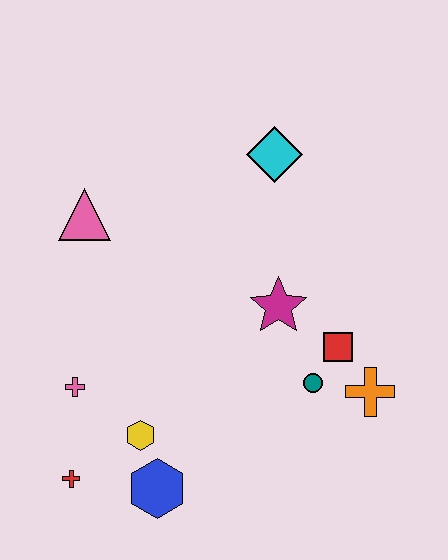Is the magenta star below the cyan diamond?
Yes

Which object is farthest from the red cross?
The cyan diamond is farthest from the red cross.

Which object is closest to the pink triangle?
The pink cross is closest to the pink triangle.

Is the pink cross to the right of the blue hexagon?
No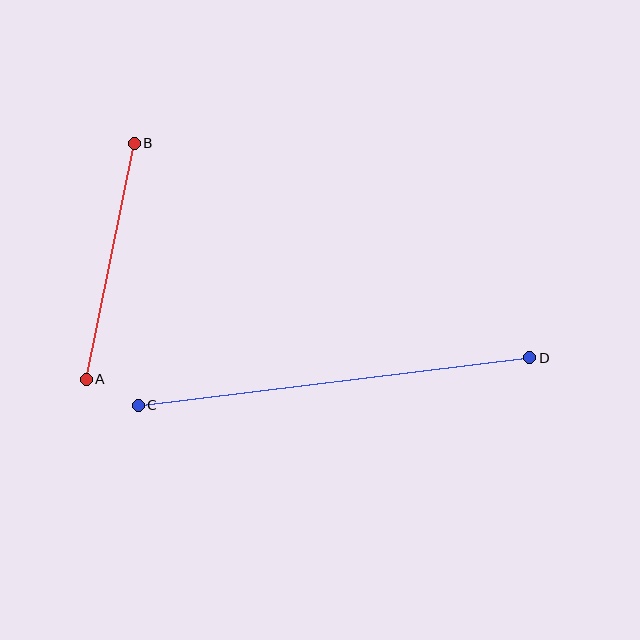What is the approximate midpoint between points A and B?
The midpoint is at approximately (110, 261) pixels.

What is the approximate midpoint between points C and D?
The midpoint is at approximately (334, 382) pixels.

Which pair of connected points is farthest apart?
Points C and D are farthest apart.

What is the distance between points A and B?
The distance is approximately 241 pixels.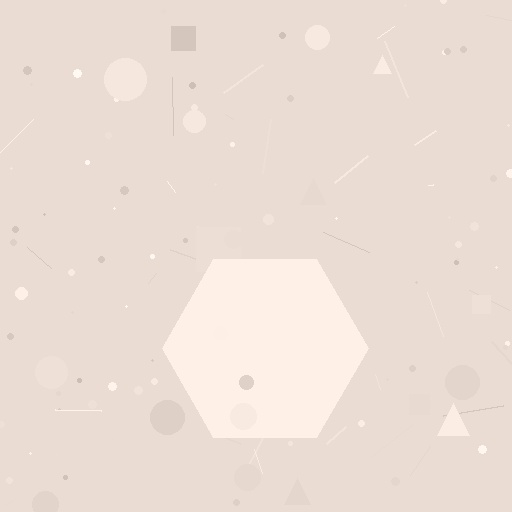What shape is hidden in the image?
A hexagon is hidden in the image.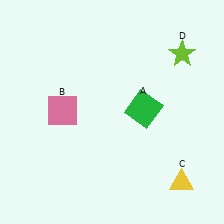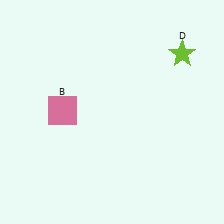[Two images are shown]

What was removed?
The yellow triangle (C), the green square (A) were removed in Image 2.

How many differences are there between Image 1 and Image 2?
There are 2 differences between the two images.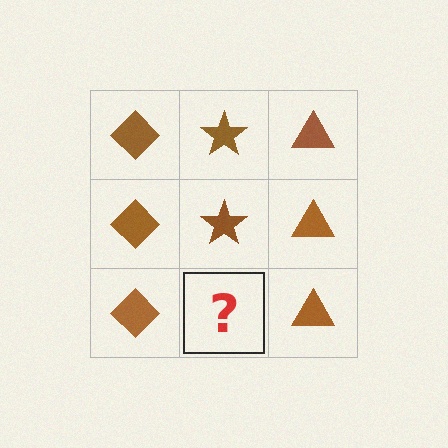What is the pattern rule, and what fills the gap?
The rule is that each column has a consistent shape. The gap should be filled with a brown star.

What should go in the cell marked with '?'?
The missing cell should contain a brown star.